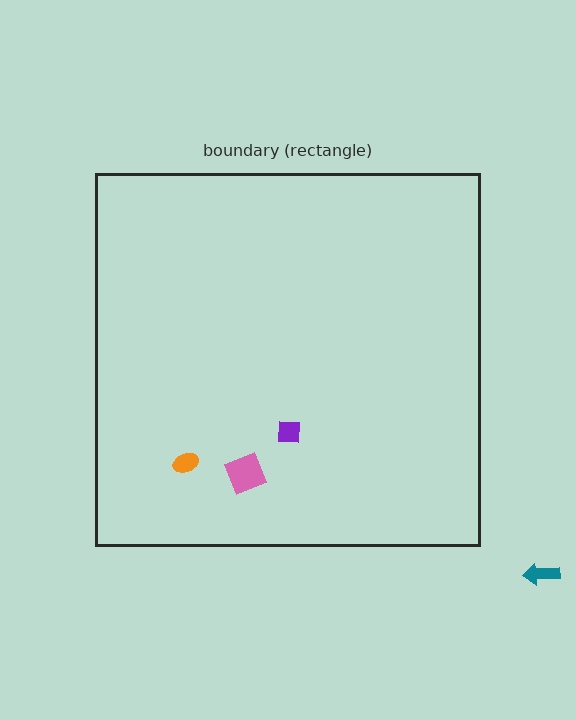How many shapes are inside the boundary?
3 inside, 1 outside.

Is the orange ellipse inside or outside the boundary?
Inside.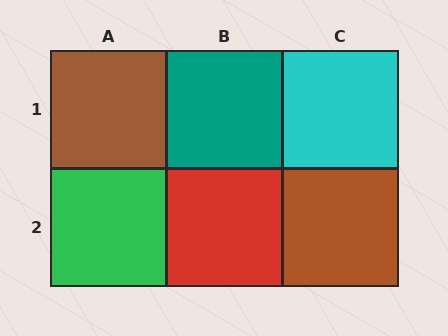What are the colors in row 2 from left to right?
Green, red, brown.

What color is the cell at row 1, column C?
Cyan.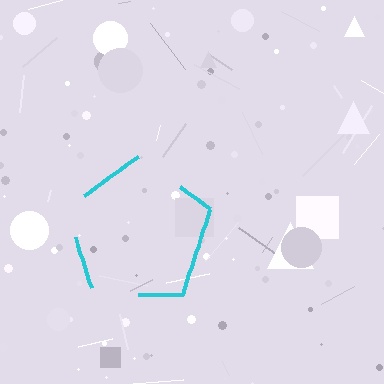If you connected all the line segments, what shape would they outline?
They would outline a pentagon.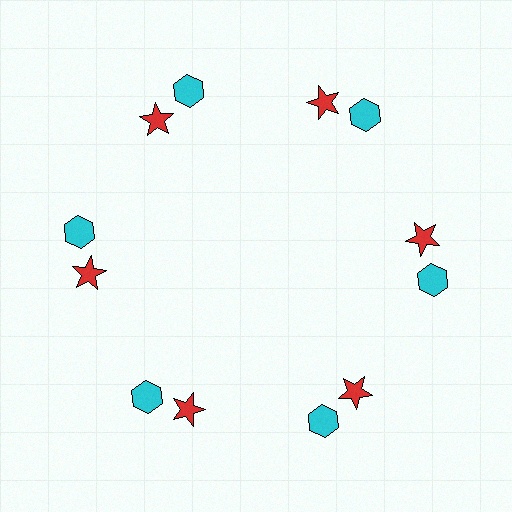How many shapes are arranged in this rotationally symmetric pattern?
There are 12 shapes, arranged in 6 groups of 2.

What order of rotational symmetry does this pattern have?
This pattern has 6-fold rotational symmetry.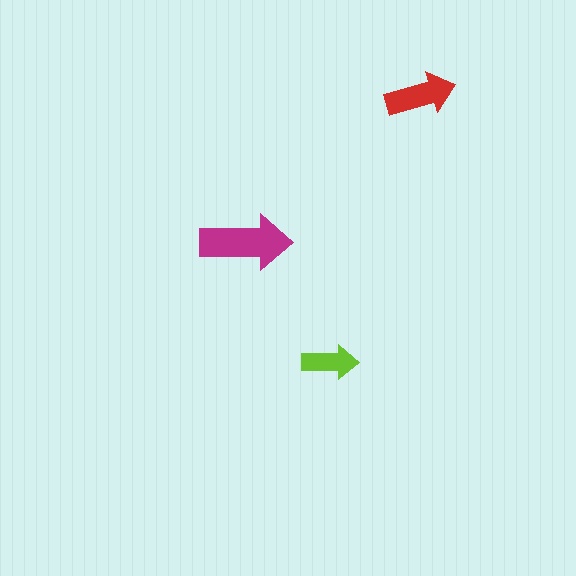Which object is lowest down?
The lime arrow is bottommost.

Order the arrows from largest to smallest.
the magenta one, the red one, the lime one.